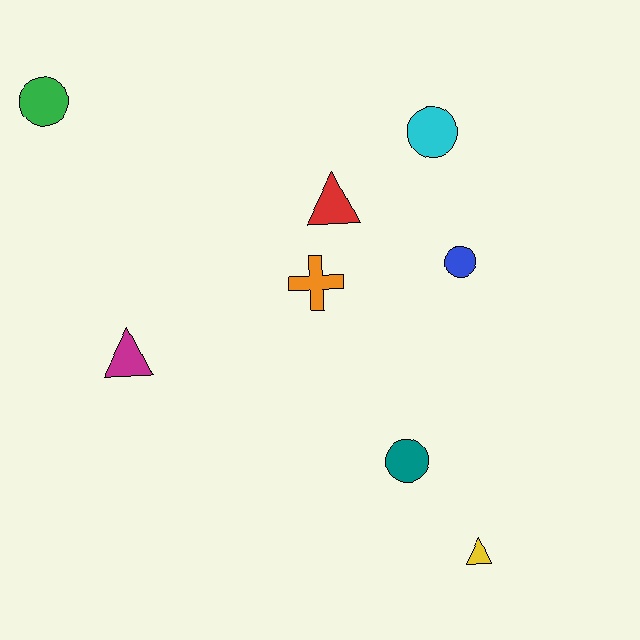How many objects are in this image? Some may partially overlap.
There are 8 objects.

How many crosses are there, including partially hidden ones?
There is 1 cross.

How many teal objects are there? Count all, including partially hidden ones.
There is 1 teal object.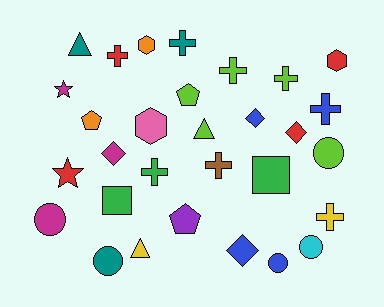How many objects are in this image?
There are 30 objects.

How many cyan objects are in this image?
There is 1 cyan object.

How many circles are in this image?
There are 5 circles.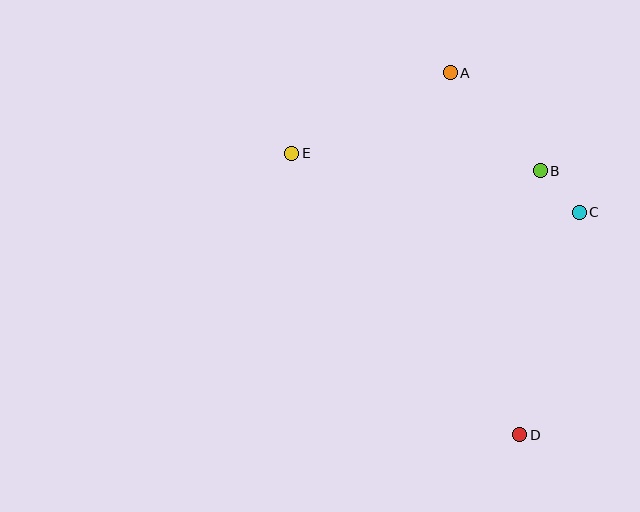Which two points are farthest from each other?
Points A and D are farthest from each other.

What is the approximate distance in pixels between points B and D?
The distance between B and D is approximately 265 pixels.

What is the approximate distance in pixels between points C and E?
The distance between C and E is approximately 294 pixels.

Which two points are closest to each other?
Points B and C are closest to each other.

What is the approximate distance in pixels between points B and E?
The distance between B and E is approximately 249 pixels.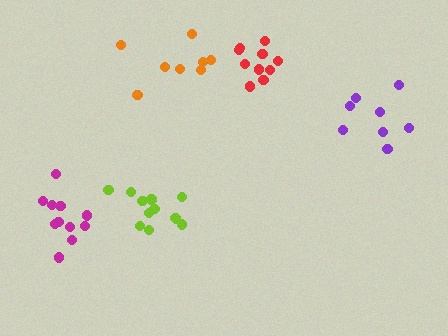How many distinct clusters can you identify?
There are 5 distinct clusters.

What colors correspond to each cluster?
The clusters are colored: orange, purple, red, lime, magenta.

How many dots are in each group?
Group 1: 8 dots, Group 2: 8 dots, Group 3: 10 dots, Group 4: 13 dots, Group 5: 11 dots (50 total).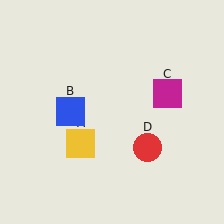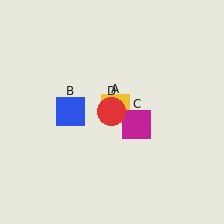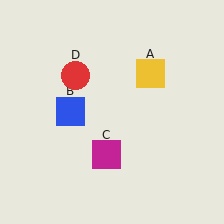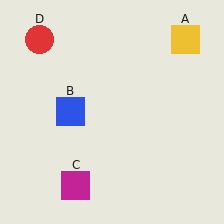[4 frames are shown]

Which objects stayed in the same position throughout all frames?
Blue square (object B) remained stationary.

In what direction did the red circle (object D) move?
The red circle (object D) moved up and to the left.